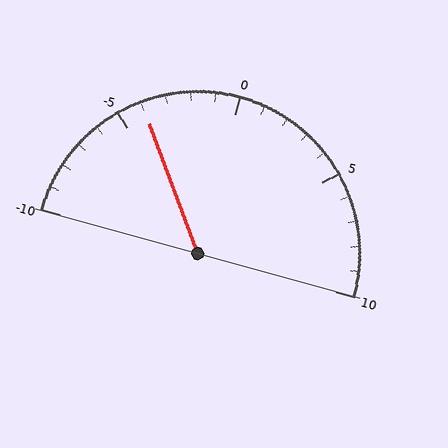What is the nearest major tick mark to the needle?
The nearest major tick mark is -5.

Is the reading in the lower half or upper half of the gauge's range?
The reading is in the lower half of the range (-10 to 10).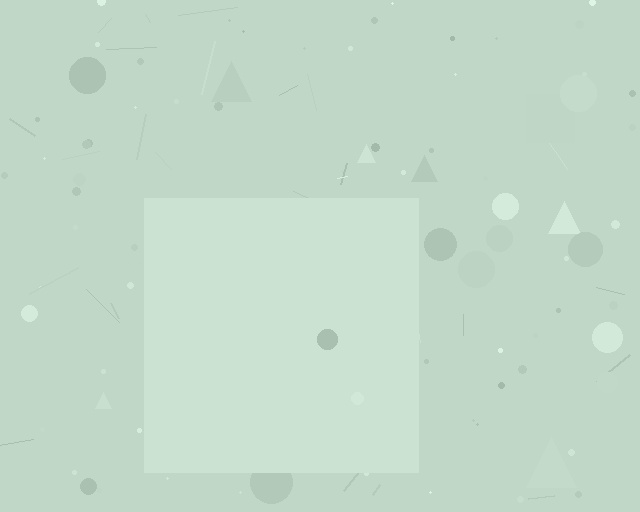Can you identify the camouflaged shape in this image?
The camouflaged shape is a square.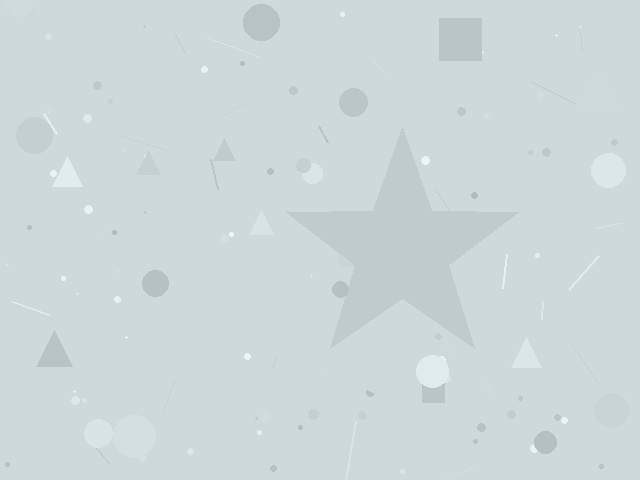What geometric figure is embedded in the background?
A star is embedded in the background.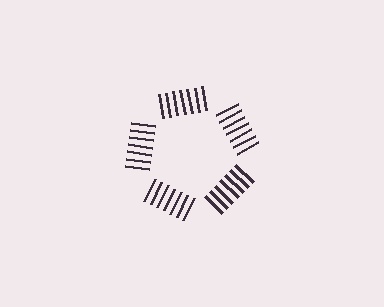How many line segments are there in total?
35 — 7 along each of the 5 edges.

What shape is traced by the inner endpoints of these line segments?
An illusory pentagon — the line segments terminate on its edges but no continuous stroke is drawn.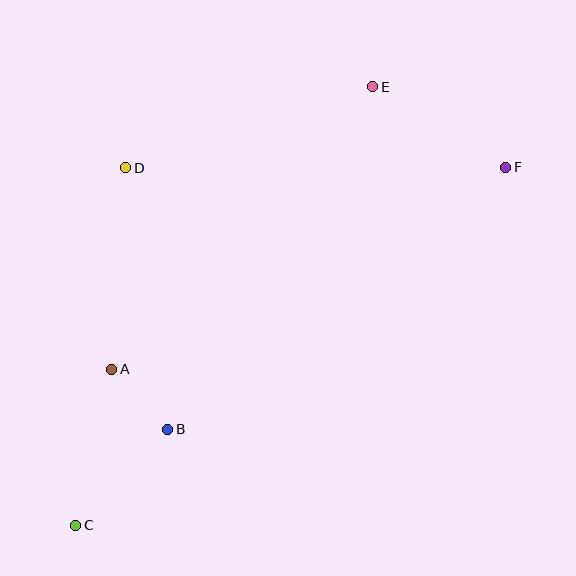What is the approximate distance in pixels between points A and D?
The distance between A and D is approximately 202 pixels.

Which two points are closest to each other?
Points A and B are closest to each other.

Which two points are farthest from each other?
Points C and F are farthest from each other.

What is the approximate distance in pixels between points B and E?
The distance between B and E is approximately 399 pixels.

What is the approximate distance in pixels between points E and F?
The distance between E and F is approximately 155 pixels.